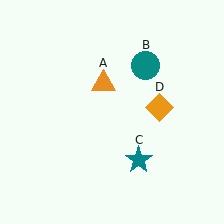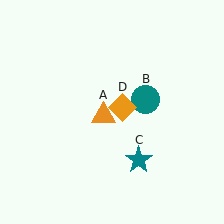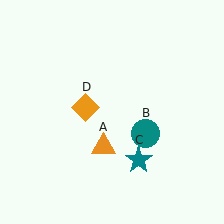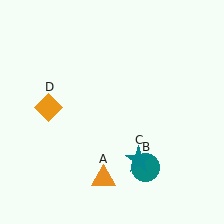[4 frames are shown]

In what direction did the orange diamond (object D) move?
The orange diamond (object D) moved left.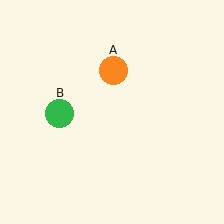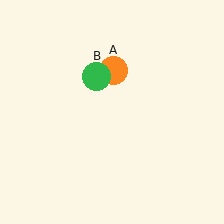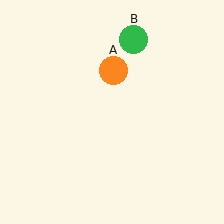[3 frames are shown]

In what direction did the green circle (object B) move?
The green circle (object B) moved up and to the right.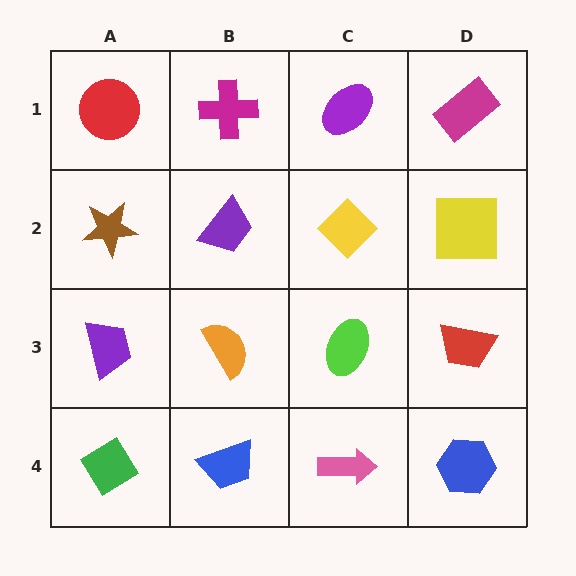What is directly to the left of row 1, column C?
A magenta cross.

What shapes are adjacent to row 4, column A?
A purple trapezoid (row 3, column A), a blue trapezoid (row 4, column B).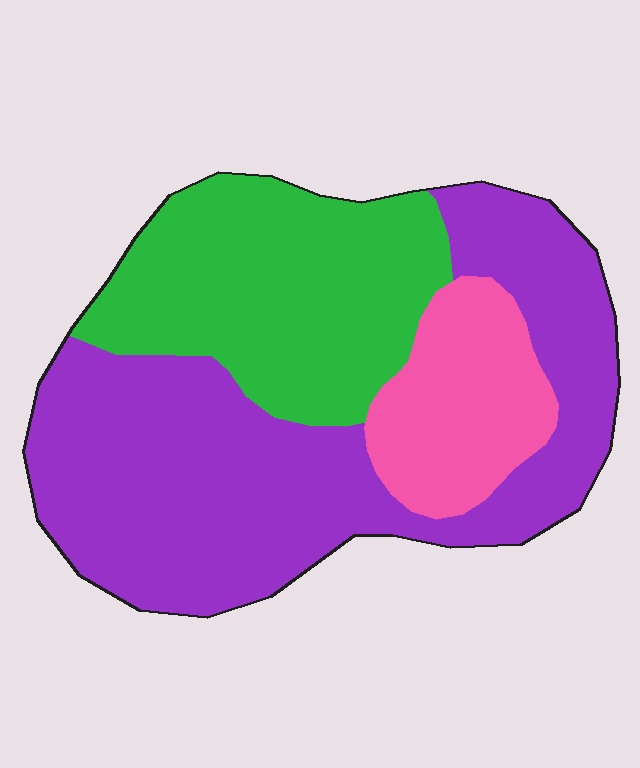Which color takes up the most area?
Purple, at roughly 55%.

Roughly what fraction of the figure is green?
Green covers 31% of the figure.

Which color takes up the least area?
Pink, at roughly 15%.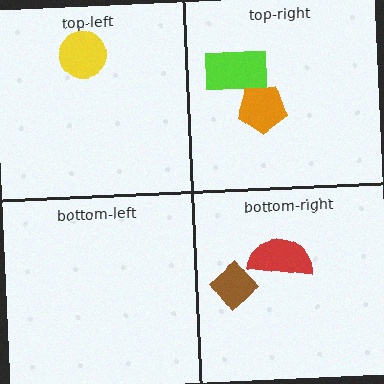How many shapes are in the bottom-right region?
2.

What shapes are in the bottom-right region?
The red semicircle, the brown diamond.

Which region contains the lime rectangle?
The top-right region.